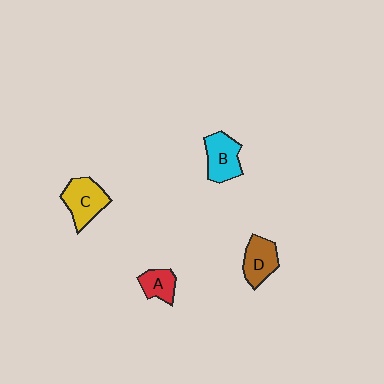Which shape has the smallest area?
Shape A (red).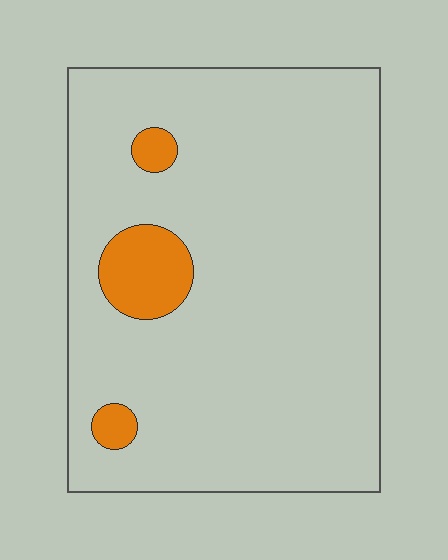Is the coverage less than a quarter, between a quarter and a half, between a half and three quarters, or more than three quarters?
Less than a quarter.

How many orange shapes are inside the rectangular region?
3.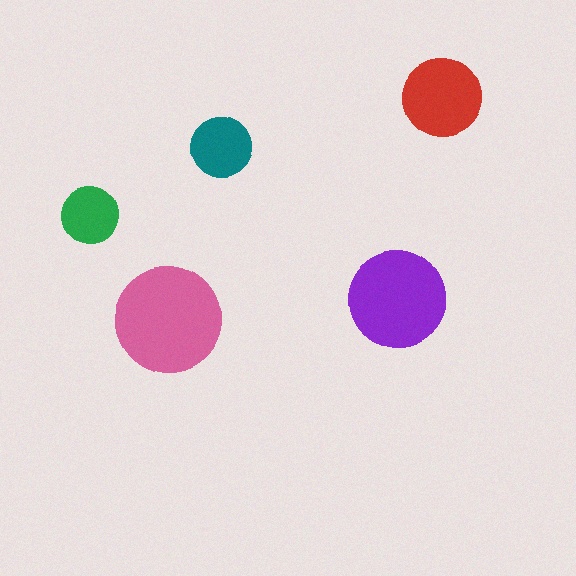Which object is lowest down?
The pink circle is bottommost.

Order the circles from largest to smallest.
the pink one, the purple one, the red one, the teal one, the green one.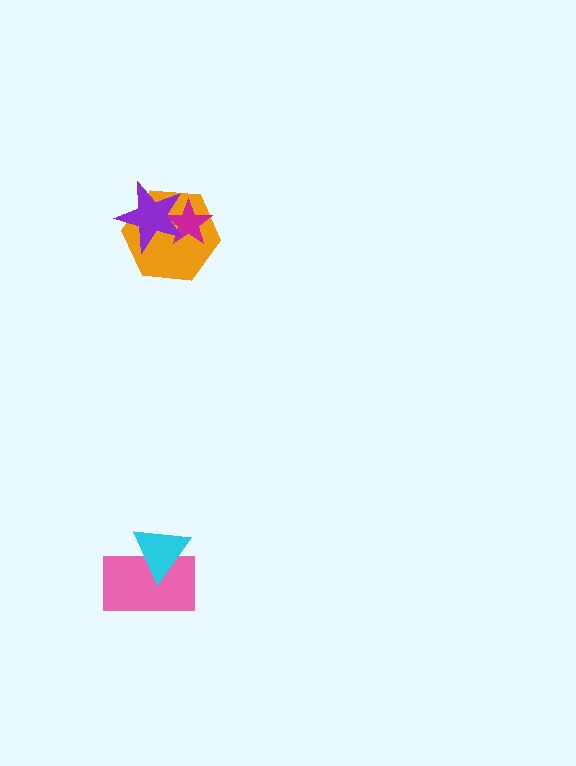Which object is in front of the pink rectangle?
The cyan triangle is in front of the pink rectangle.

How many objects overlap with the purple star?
2 objects overlap with the purple star.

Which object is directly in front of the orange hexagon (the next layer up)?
The magenta star is directly in front of the orange hexagon.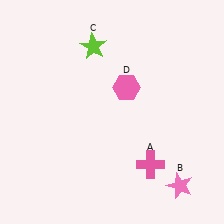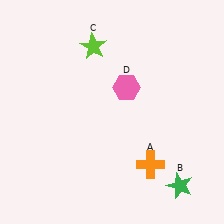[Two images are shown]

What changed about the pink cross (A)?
In Image 1, A is pink. In Image 2, it changed to orange.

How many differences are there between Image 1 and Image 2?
There are 2 differences between the two images.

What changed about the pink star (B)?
In Image 1, B is pink. In Image 2, it changed to green.